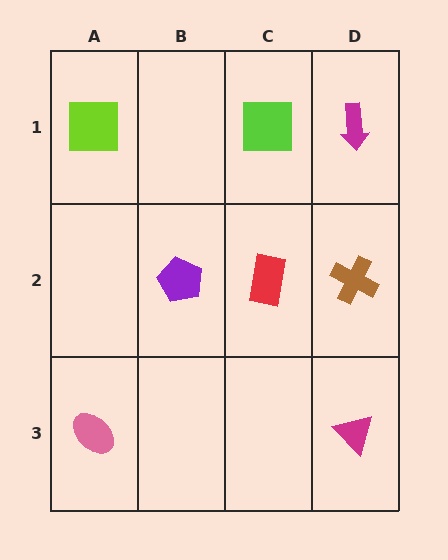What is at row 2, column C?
A red rectangle.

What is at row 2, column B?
A purple pentagon.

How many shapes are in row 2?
3 shapes.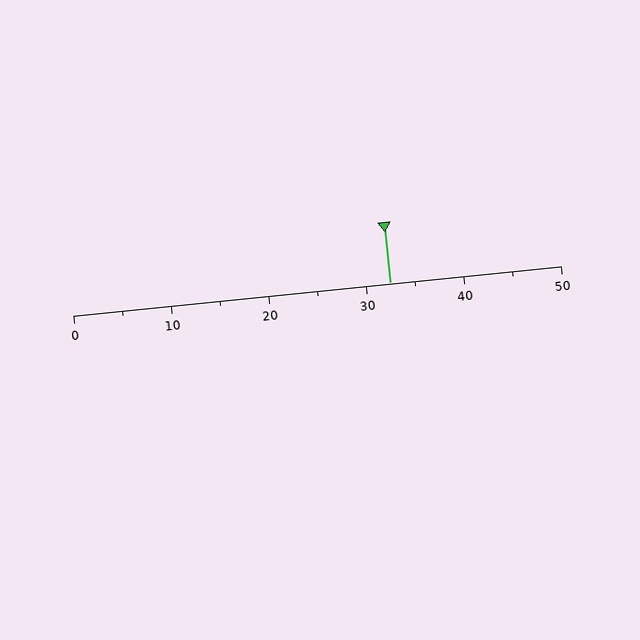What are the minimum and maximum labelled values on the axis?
The axis runs from 0 to 50.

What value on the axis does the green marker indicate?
The marker indicates approximately 32.5.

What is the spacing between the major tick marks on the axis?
The major ticks are spaced 10 apart.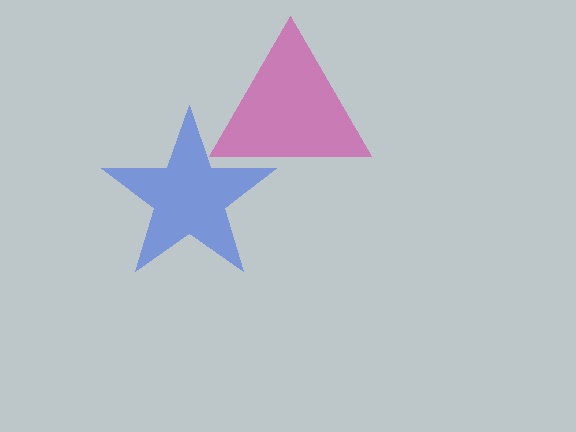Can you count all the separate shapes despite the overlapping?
Yes, there are 2 separate shapes.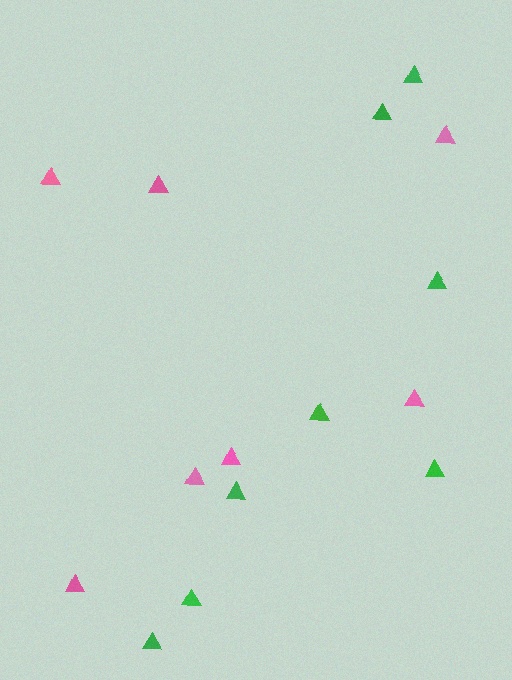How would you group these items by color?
There are 2 groups: one group of green triangles (8) and one group of pink triangles (7).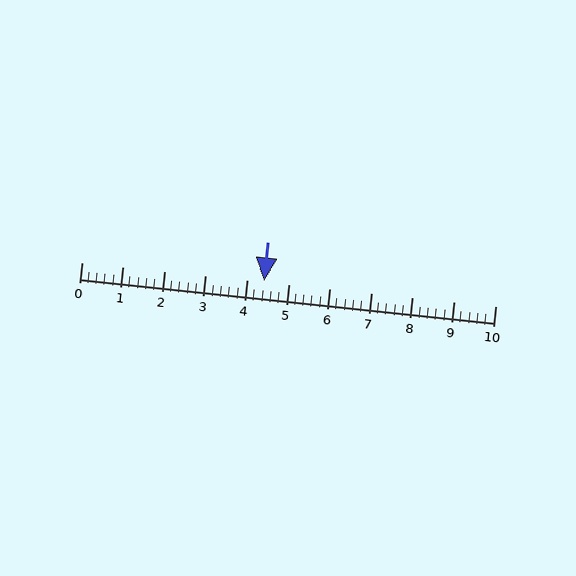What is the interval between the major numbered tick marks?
The major tick marks are spaced 1 units apart.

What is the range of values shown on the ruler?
The ruler shows values from 0 to 10.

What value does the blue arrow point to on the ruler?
The blue arrow points to approximately 4.4.